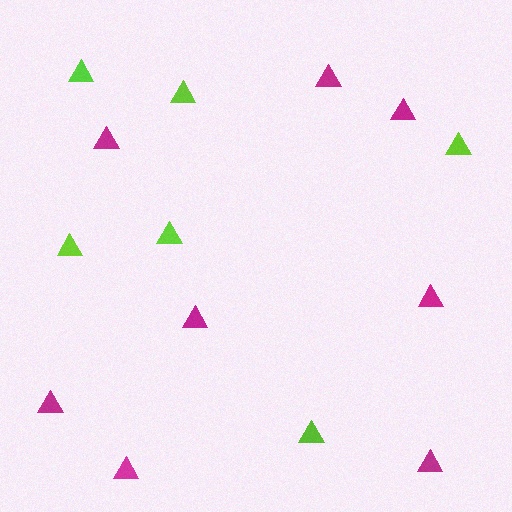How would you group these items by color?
There are 2 groups: one group of lime triangles (6) and one group of magenta triangles (8).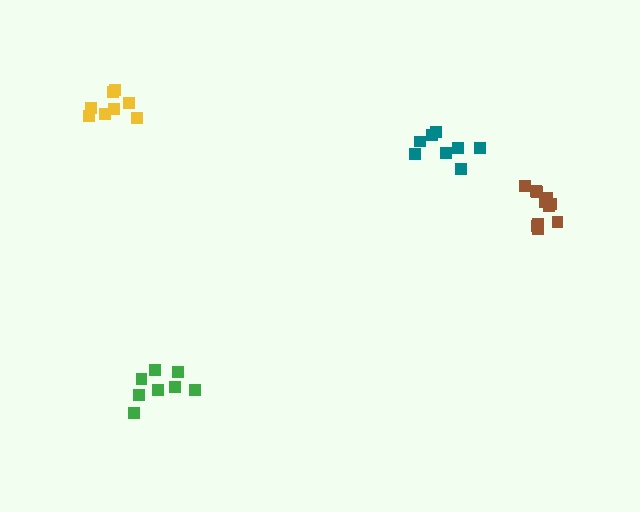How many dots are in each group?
Group 1: 8 dots, Group 2: 8 dots, Group 3: 8 dots, Group 4: 11 dots (35 total).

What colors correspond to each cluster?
The clusters are colored: yellow, green, teal, brown.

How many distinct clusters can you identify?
There are 4 distinct clusters.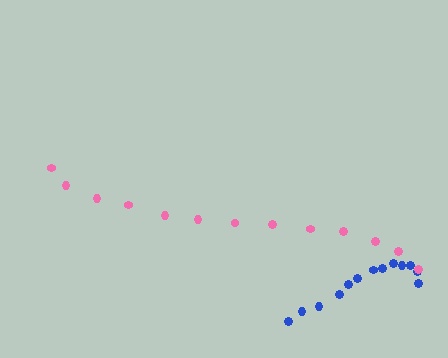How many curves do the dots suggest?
There are 2 distinct paths.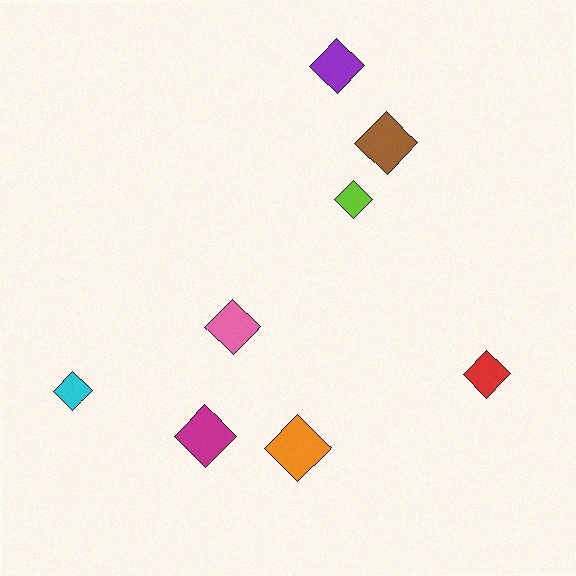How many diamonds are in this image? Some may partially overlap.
There are 8 diamonds.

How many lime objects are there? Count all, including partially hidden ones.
There is 1 lime object.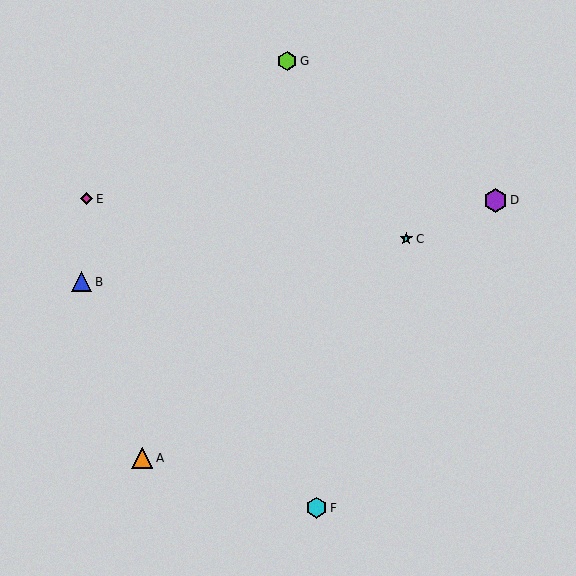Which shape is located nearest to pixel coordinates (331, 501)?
The cyan hexagon (labeled F) at (316, 508) is nearest to that location.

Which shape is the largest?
The purple hexagon (labeled D) is the largest.